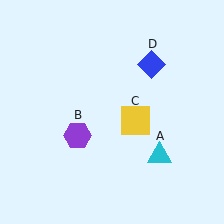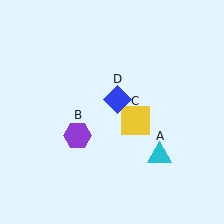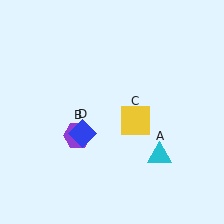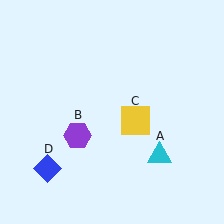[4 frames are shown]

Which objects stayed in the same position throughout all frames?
Cyan triangle (object A) and purple hexagon (object B) and yellow square (object C) remained stationary.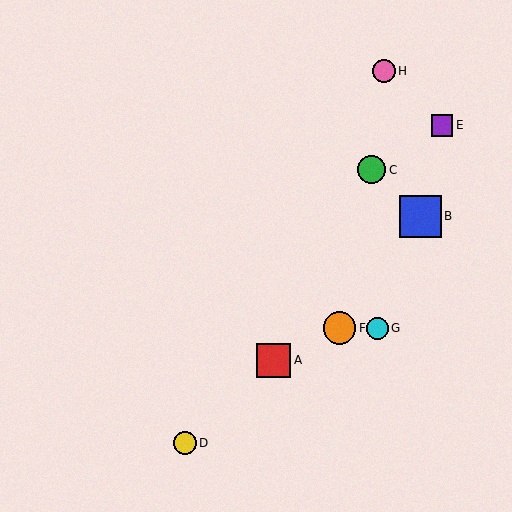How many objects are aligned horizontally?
2 objects (F, G) are aligned horizontally.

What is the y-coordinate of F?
Object F is at y≈328.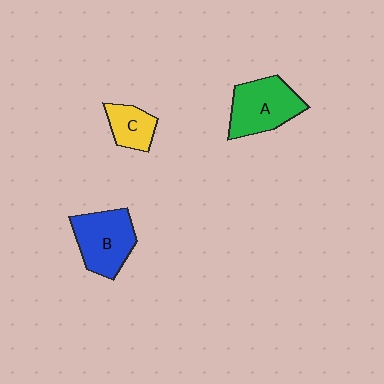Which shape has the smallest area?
Shape C (yellow).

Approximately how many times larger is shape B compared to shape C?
Approximately 1.8 times.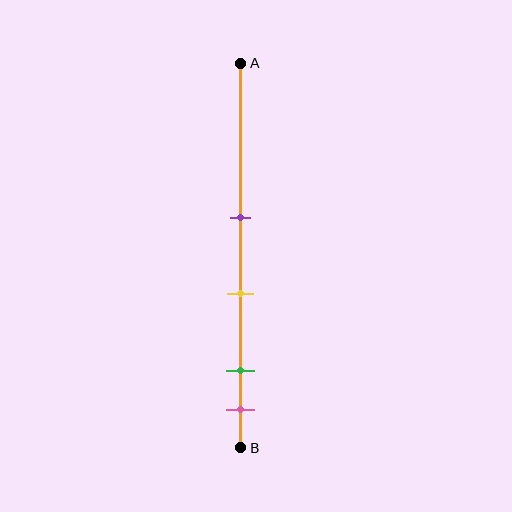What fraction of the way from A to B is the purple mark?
The purple mark is approximately 40% (0.4) of the way from A to B.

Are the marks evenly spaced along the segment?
No, the marks are not evenly spaced.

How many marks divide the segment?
There are 4 marks dividing the segment.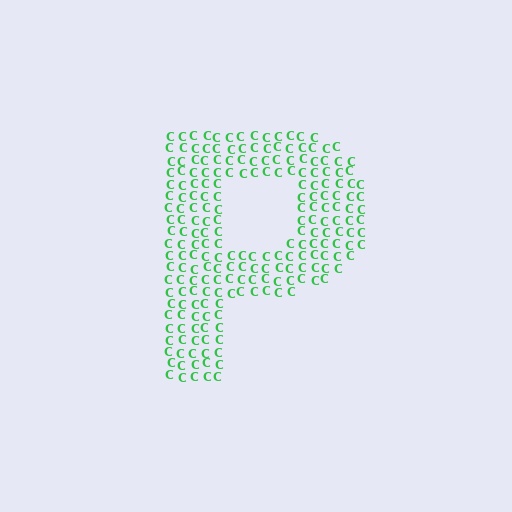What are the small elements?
The small elements are letter C's.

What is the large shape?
The large shape is the letter P.